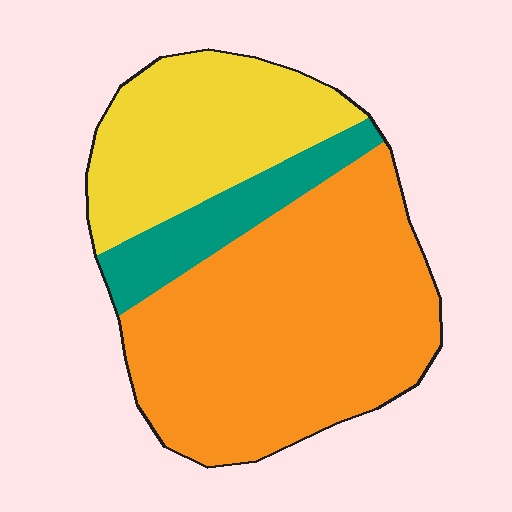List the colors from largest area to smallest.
From largest to smallest: orange, yellow, teal.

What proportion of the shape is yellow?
Yellow takes up about one quarter (1/4) of the shape.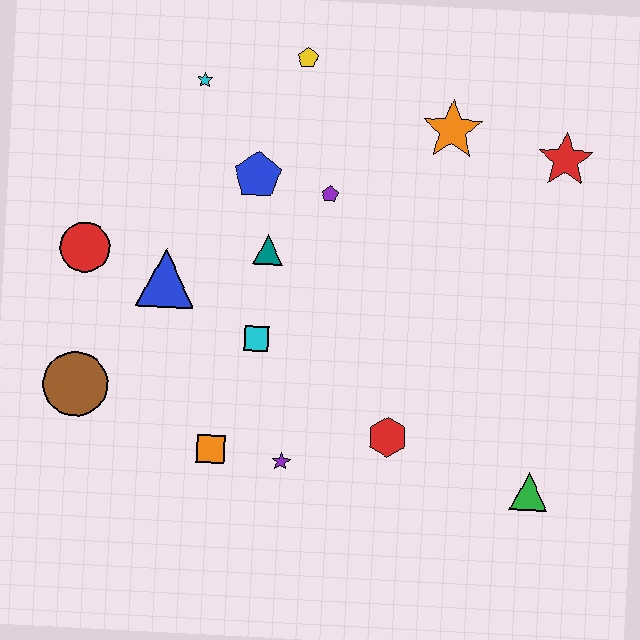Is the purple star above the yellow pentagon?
No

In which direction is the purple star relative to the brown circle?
The purple star is to the right of the brown circle.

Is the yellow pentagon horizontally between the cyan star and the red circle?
No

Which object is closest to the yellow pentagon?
The cyan star is closest to the yellow pentagon.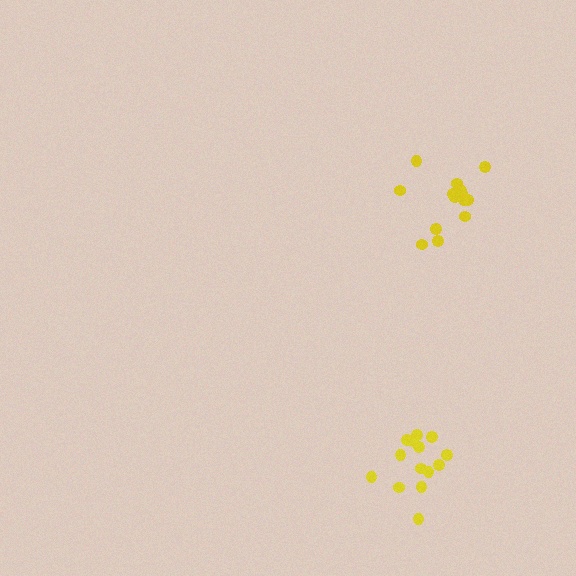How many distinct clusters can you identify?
There are 2 distinct clusters.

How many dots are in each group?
Group 1: 14 dots, Group 2: 14 dots (28 total).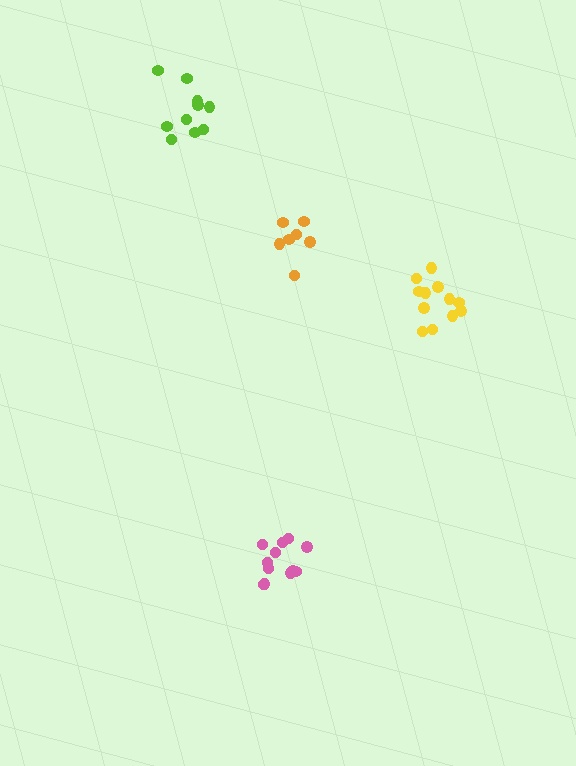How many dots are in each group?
Group 1: 12 dots, Group 2: 12 dots, Group 3: 7 dots, Group 4: 10 dots (41 total).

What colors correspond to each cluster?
The clusters are colored: pink, yellow, orange, lime.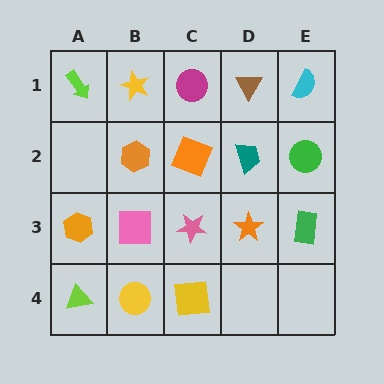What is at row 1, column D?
A brown triangle.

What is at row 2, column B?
An orange hexagon.